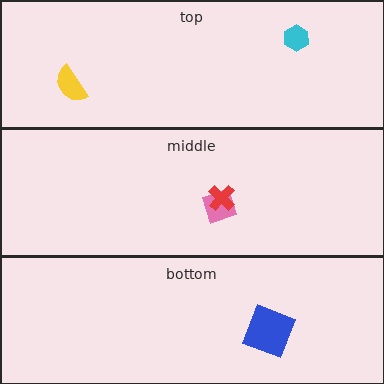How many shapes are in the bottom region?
1.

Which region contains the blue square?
The bottom region.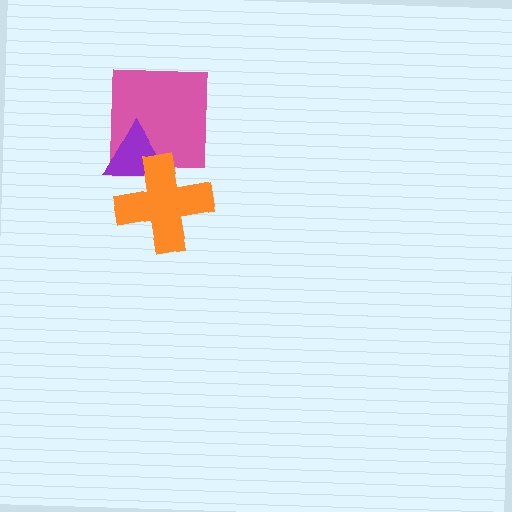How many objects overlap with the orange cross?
2 objects overlap with the orange cross.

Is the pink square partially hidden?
Yes, it is partially covered by another shape.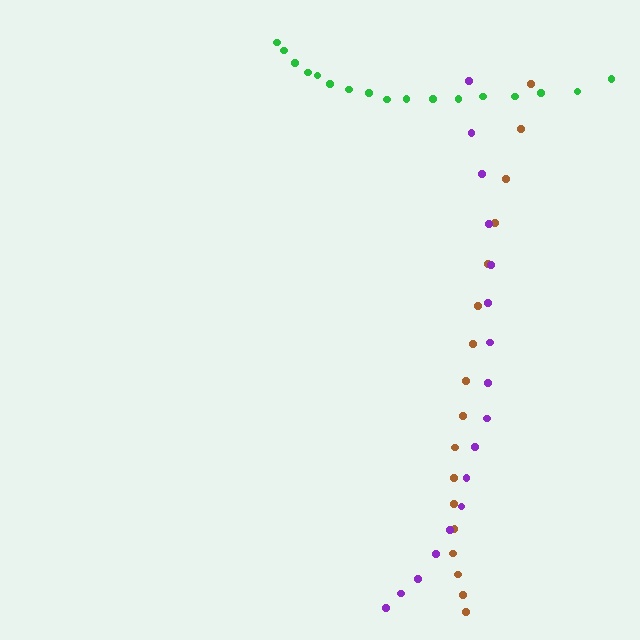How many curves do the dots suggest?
There are 3 distinct paths.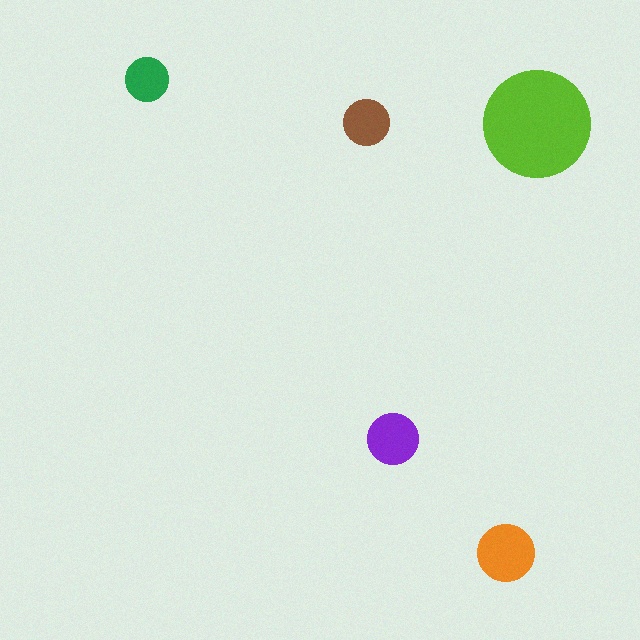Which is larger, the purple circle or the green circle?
The purple one.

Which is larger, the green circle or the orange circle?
The orange one.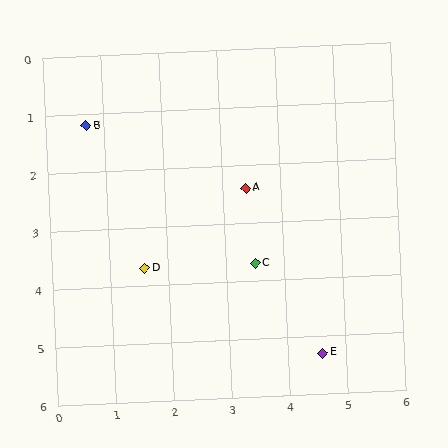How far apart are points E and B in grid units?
Points E and B are about 5.7 grid units apart.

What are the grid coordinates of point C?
Point C is at approximately (3.5, 3.7).